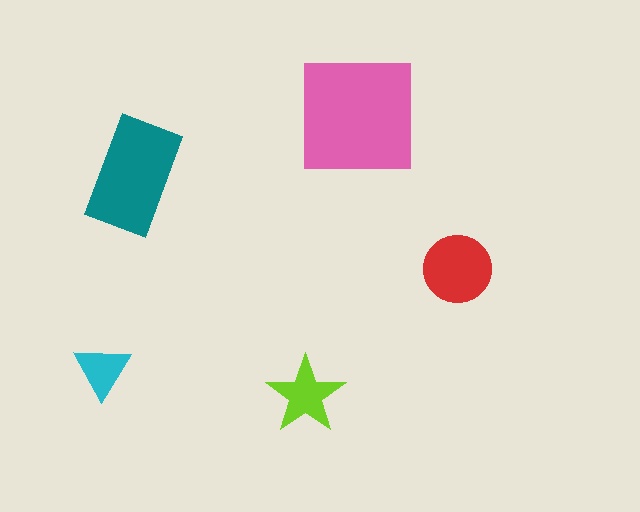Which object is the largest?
The pink square.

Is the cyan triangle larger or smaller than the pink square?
Smaller.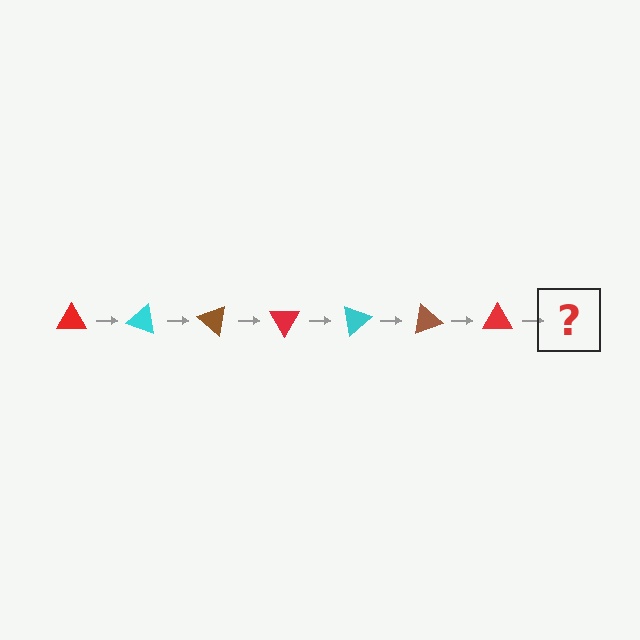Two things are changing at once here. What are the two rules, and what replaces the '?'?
The two rules are that it rotates 20 degrees each step and the color cycles through red, cyan, and brown. The '?' should be a cyan triangle, rotated 140 degrees from the start.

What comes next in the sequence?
The next element should be a cyan triangle, rotated 140 degrees from the start.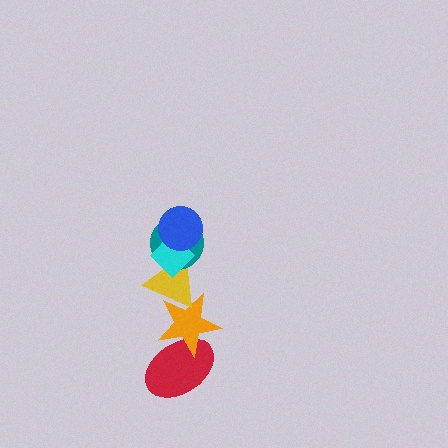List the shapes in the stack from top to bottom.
From top to bottom: the blue circle, the cyan diamond, the teal circle, the yellow triangle, the orange star, the red ellipse.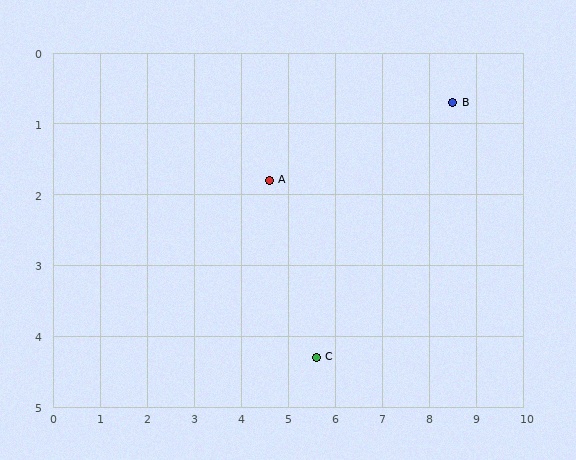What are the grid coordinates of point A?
Point A is at approximately (4.6, 1.8).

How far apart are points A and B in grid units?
Points A and B are about 4.1 grid units apart.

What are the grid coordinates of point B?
Point B is at approximately (8.5, 0.7).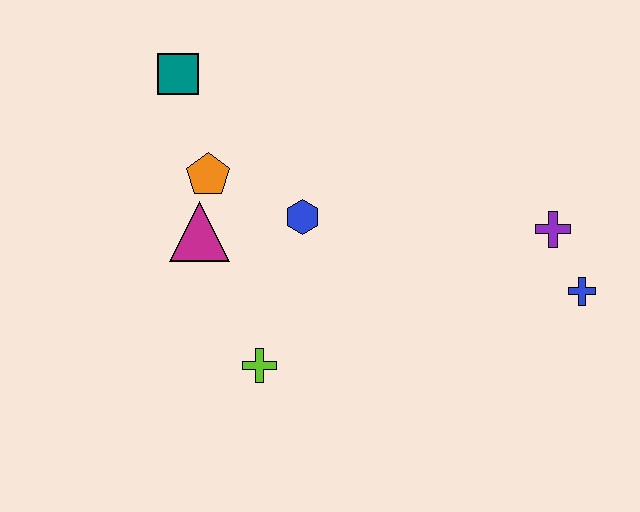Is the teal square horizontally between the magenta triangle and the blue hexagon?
No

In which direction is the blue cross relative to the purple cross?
The blue cross is below the purple cross.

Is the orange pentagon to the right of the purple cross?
No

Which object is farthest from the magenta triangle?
The blue cross is farthest from the magenta triangle.